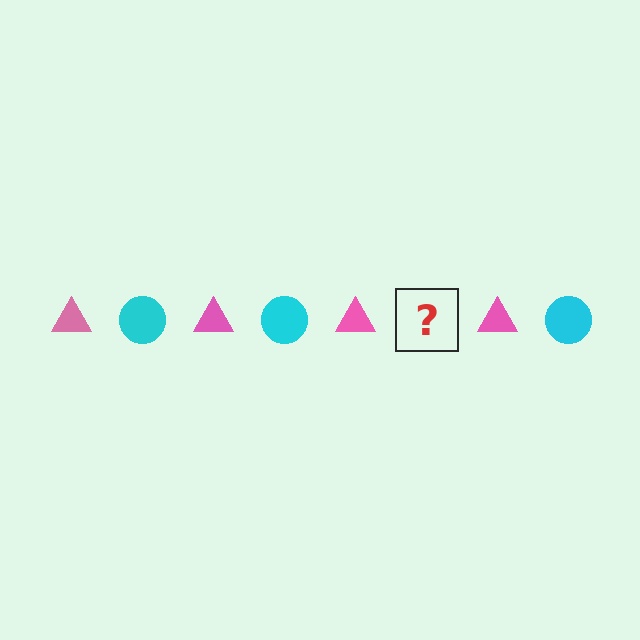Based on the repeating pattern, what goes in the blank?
The blank should be a cyan circle.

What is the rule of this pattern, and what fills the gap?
The rule is that the pattern alternates between pink triangle and cyan circle. The gap should be filled with a cyan circle.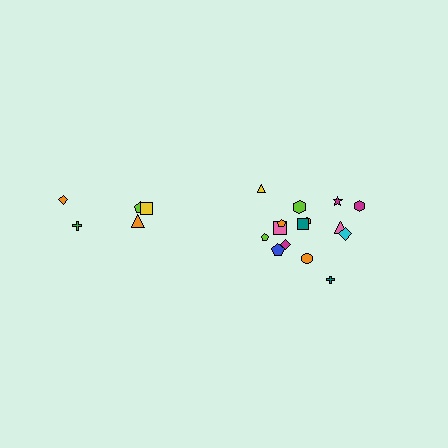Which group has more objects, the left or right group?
The right group.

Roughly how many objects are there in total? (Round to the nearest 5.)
Roughly 20 objects in total.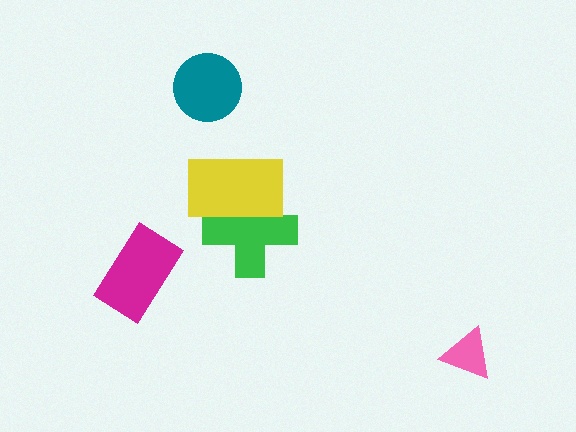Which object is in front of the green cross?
The yellow rectangle is in front of the green cross.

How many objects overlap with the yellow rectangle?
1 object overlaps with the yellow rectangle.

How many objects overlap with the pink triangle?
0 objects overlap with the pink triangle.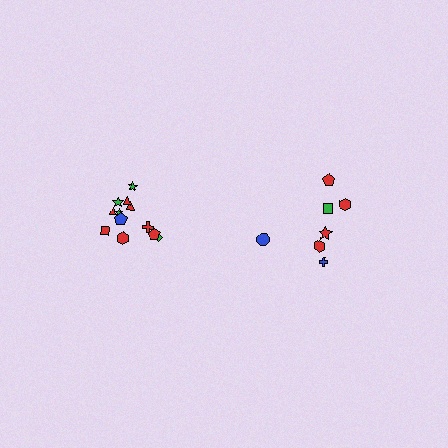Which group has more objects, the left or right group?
The left group.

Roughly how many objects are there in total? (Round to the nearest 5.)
Roughly 20 objects in total.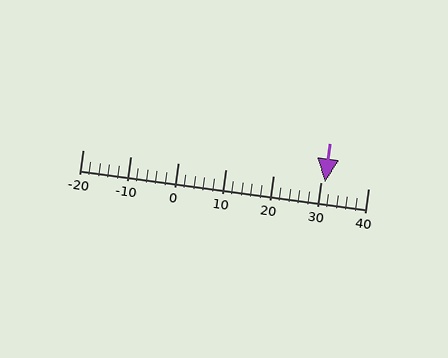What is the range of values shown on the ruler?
The ruler shows values from -20 to 40.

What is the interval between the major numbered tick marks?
The major tick marks are spaced 10 units apart.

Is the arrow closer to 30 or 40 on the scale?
The arrow is closer to 30.